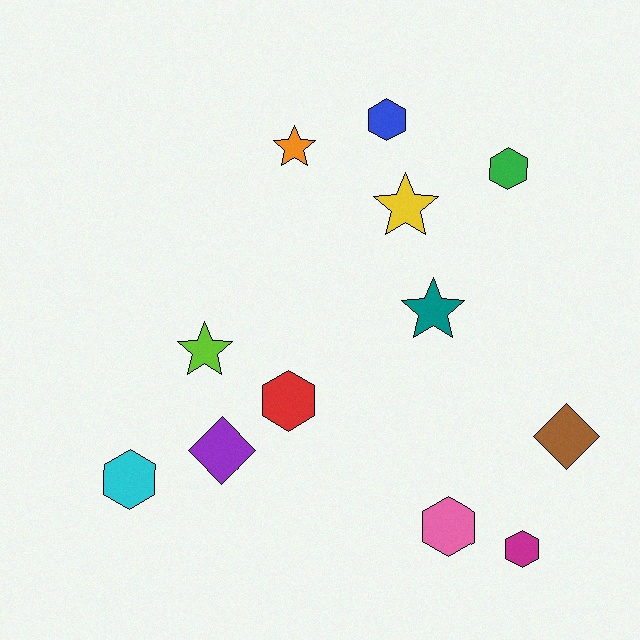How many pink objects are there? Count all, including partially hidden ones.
There is 1 pink object.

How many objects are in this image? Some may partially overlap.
There are 12 objects.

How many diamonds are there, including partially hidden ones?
There are 2 diamonds.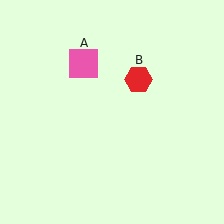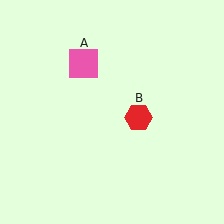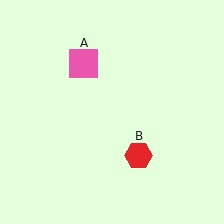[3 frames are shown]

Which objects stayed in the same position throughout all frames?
Pink square (object A) remained stationary.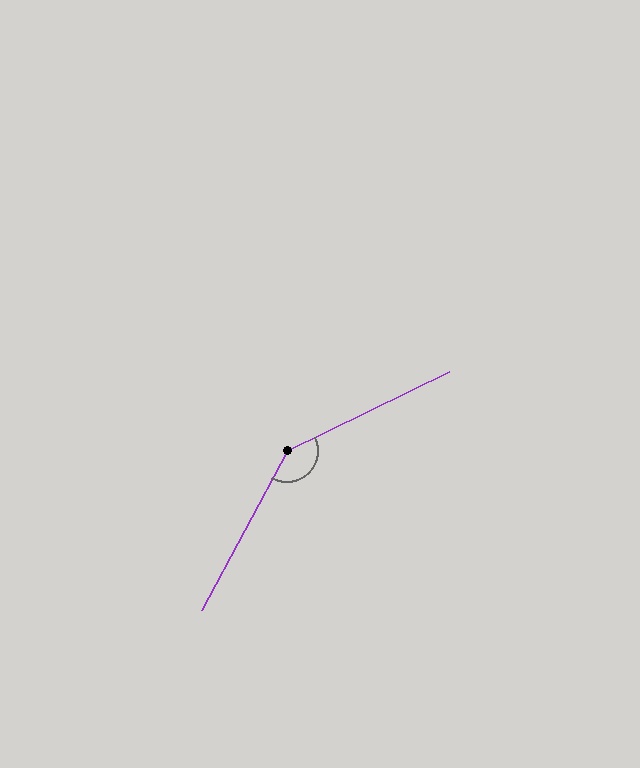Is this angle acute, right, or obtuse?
It is obtuse.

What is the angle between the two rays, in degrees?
Approximately 145 degrees.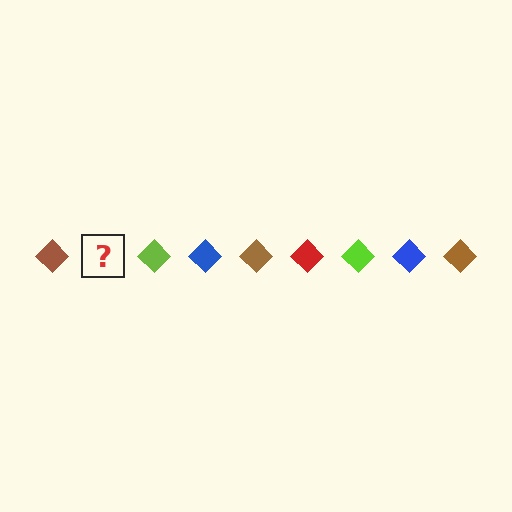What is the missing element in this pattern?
The missing element is a red diamond.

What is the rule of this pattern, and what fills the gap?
The rule is that the pattern cycles through brown, red, lime, blue diamonds. The gap should be filled with a red diamond.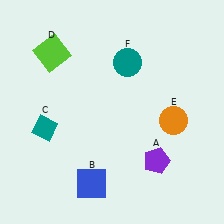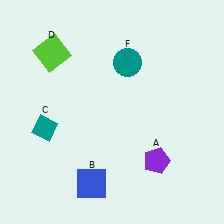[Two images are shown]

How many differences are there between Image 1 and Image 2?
There is 1 difference between the two images.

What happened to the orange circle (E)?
The orange circle (E) was removed in Image 2. It was in the bottom-right area of Image 1.